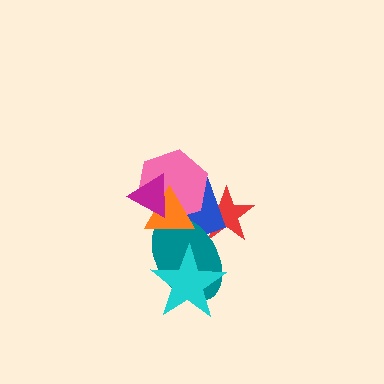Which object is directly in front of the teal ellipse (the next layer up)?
The pink hexagon is directly in front of the teal ellipse.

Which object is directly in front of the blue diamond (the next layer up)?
The teal ellipse is directly in front of the blue diamond.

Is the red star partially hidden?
Yes, it is partially covered by another shape.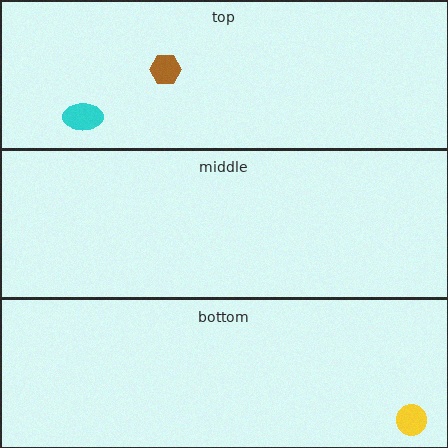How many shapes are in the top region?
2.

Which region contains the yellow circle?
The bottom region.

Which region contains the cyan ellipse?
The top region.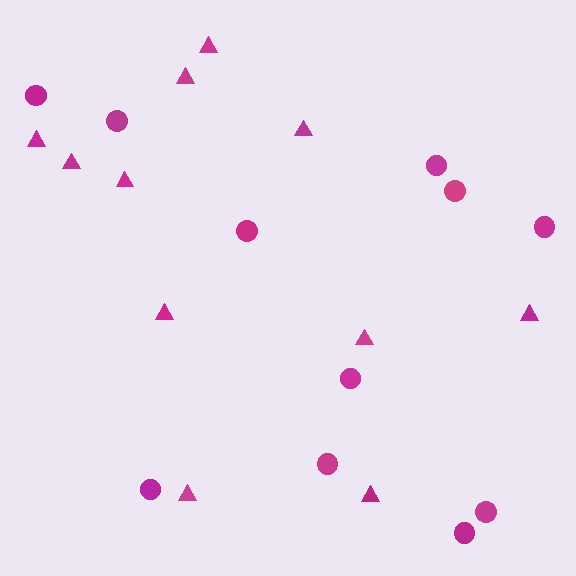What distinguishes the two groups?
There are 2 groups: one group of triangles (11) and one group of circles (11).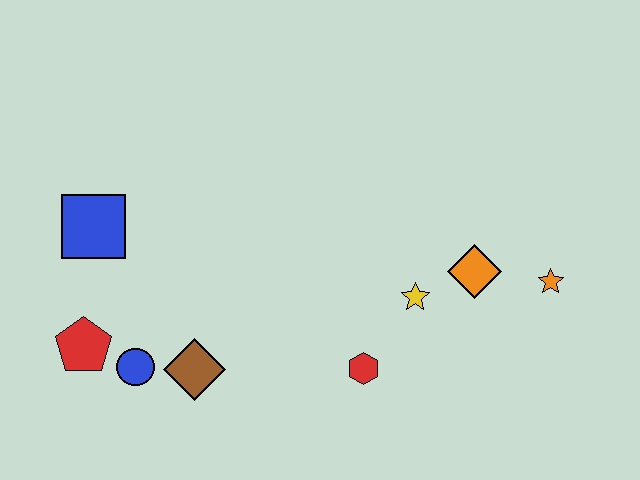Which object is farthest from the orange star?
The red pentagon is farthest from the orange star.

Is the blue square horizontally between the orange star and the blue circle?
No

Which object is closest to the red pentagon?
The blue circle is closest to the red pentagon.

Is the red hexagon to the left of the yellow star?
Yes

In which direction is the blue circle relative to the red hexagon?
The blue circle is to the left of the red hexagon.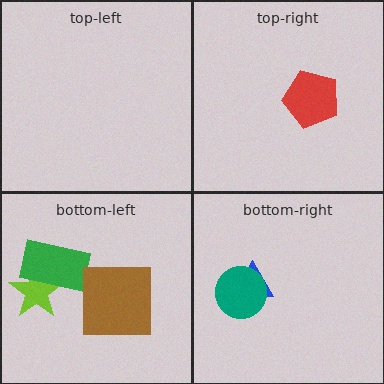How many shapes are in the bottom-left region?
3.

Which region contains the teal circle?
The bottom-right region.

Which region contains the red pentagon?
The top-right region.